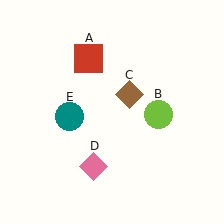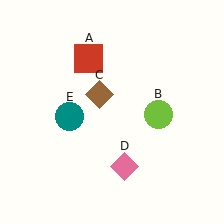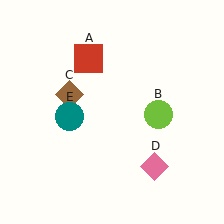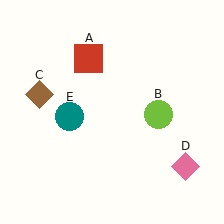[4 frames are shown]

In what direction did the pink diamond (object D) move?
The pink diamond (object D) moved right.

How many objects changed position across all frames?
2 objects changed position: brown diamond (object C), pink diamond (object D).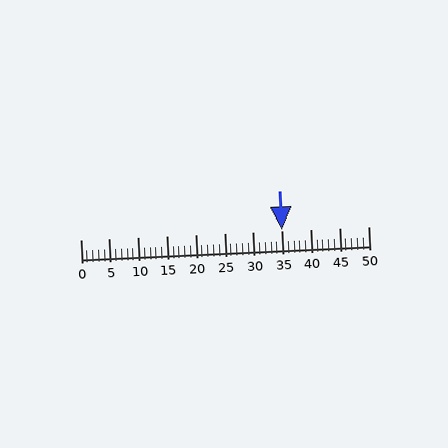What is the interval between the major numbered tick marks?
The major tick marks are spaced 5 units apart.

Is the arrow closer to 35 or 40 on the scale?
The arrow is closer to 35.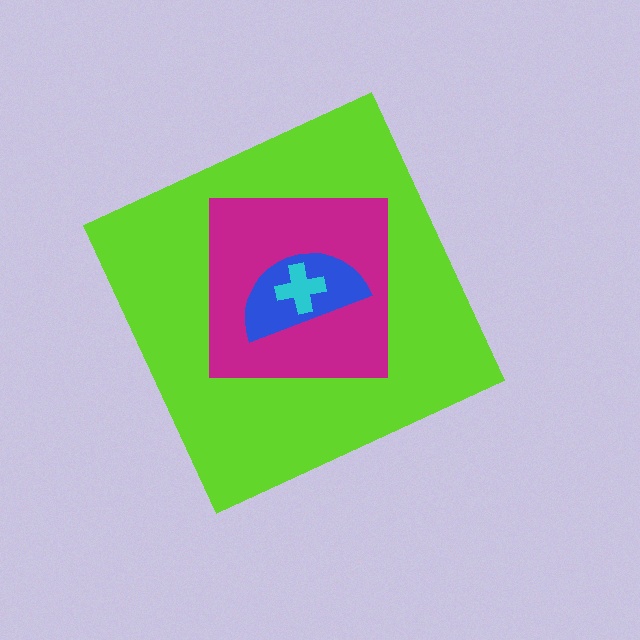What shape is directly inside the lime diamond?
The magenta square.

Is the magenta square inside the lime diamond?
Yes.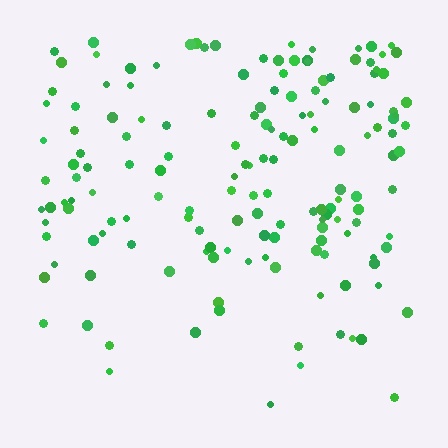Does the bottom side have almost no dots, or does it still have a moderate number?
Still a moderate number, just noticeably fewer than the top.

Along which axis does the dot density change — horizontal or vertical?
Vertical.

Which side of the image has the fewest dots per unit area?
The bottom.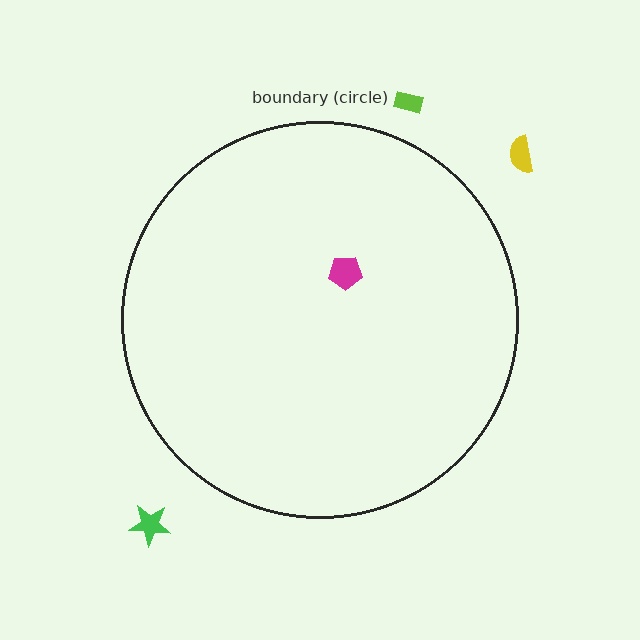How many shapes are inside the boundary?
1 inside, 3 outside.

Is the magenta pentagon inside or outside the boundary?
Inside.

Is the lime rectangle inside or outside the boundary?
Outside.